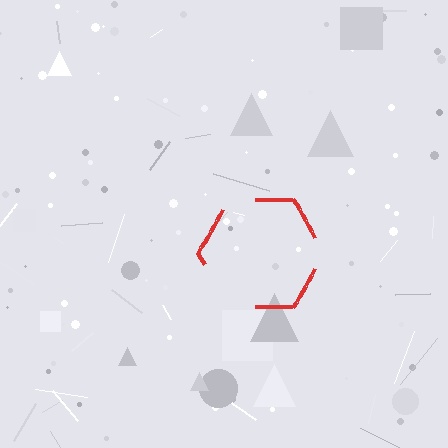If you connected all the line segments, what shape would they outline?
They would outline a hexagon.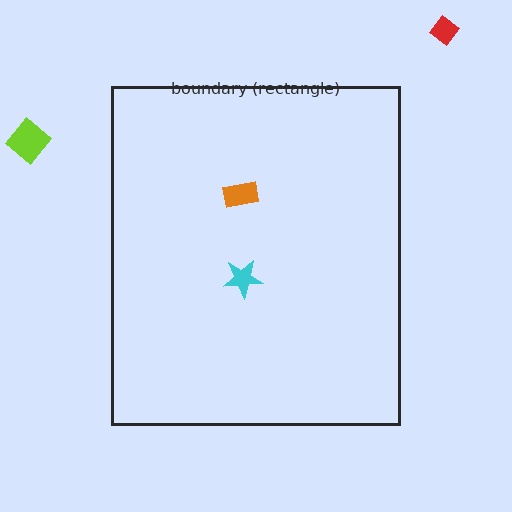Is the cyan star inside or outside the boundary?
Inside.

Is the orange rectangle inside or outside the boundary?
Inside.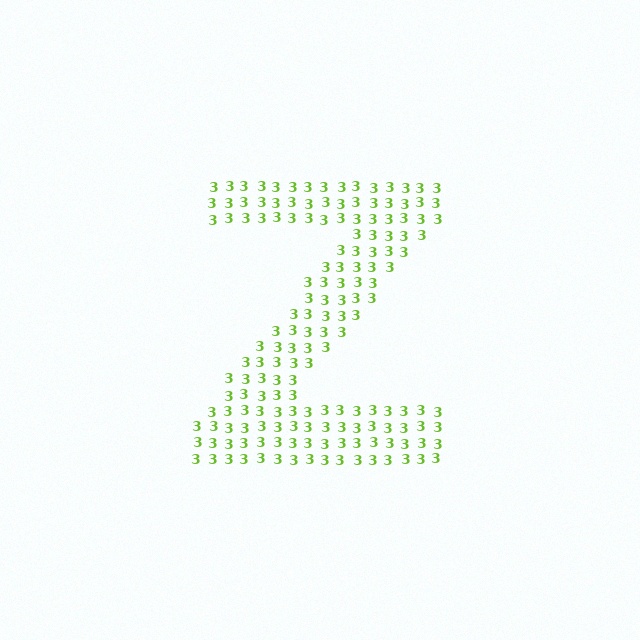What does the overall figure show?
The overall figure shows the letter Z.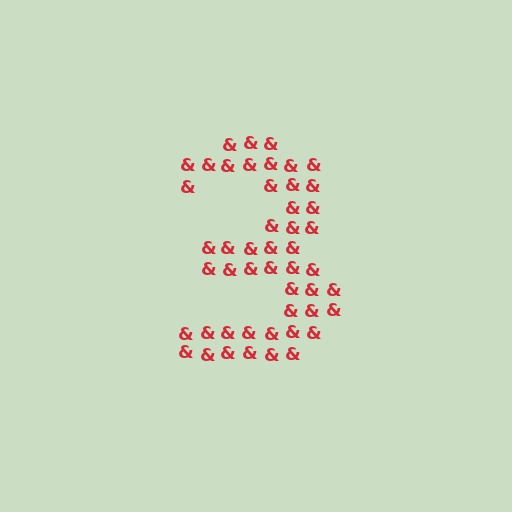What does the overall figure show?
The overall figure shows the digit 3.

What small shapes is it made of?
It is made of small ampersands.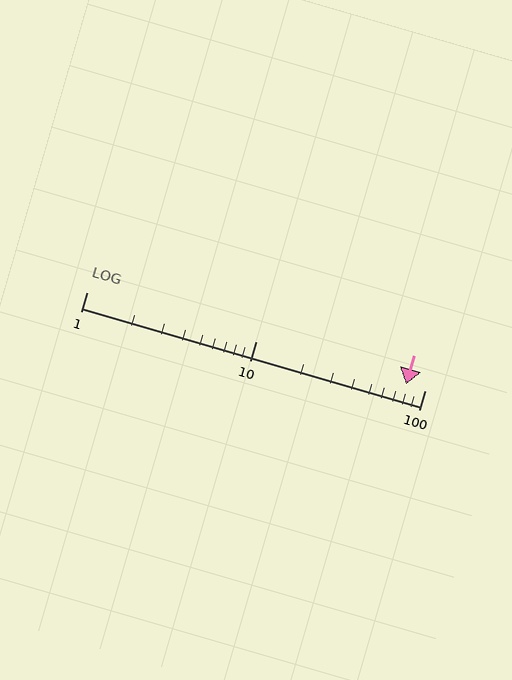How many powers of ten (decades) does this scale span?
The scale spans 2 decades, from 1 to 100.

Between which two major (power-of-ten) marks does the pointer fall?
The pointer is between 10 and 100.